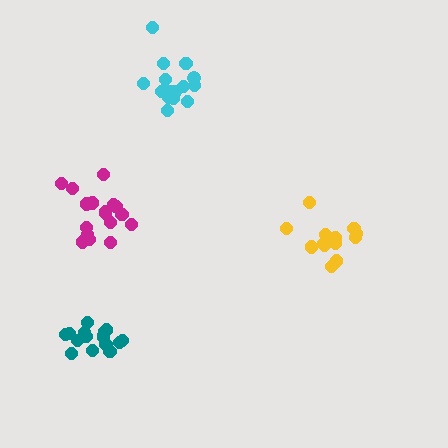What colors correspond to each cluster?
The clusters are colored: magenta, teal, yellow, cyan.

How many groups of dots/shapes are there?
There are 4 groups.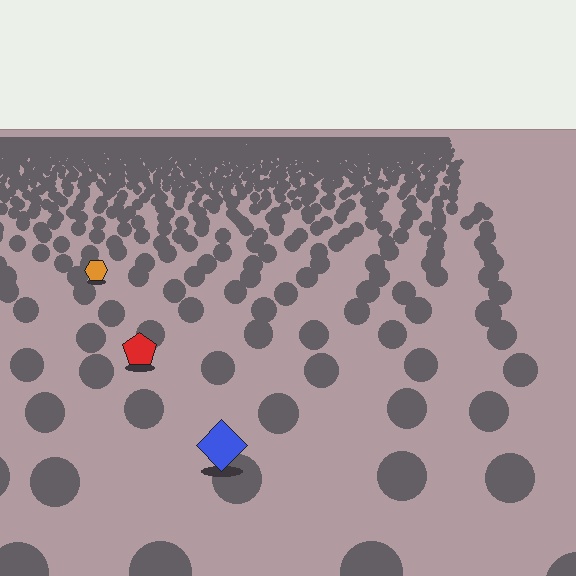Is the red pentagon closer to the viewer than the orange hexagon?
Yes. The red pentagon is closer — you can tell from the texture gradient: the ground texture is coarser near it.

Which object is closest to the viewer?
The blue diamond is closest. The texture marks near it are larger and more spread out.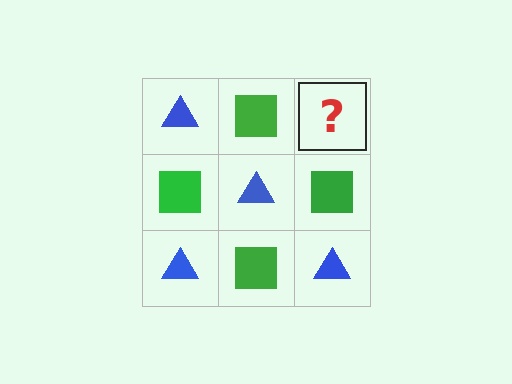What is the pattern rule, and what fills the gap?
The rule is that it alternates blue triangle and green square in a checkerboard pattern. The gap should be filled with a blue triangle.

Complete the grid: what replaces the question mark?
The question mark should be replaced with a blue triangle.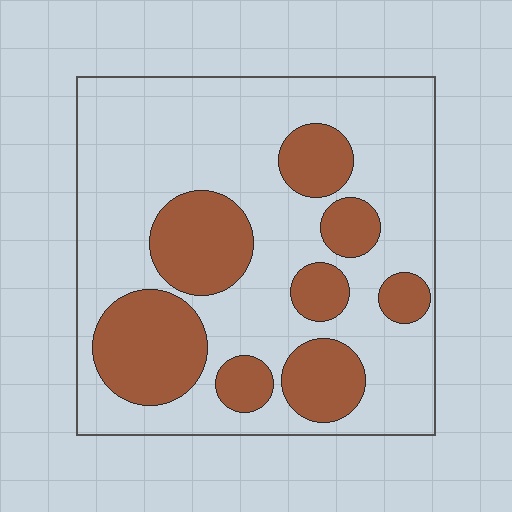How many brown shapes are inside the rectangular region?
8.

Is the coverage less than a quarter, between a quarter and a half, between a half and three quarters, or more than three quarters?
Between a quarter and a half.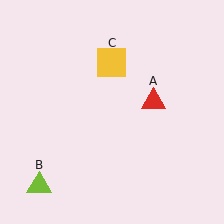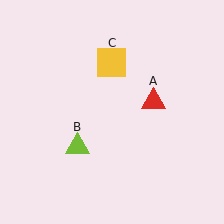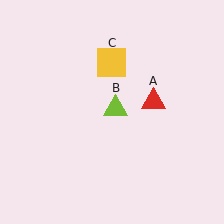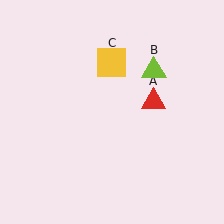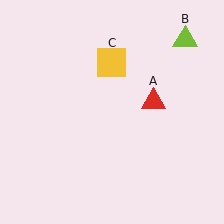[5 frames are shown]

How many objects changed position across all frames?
1 object changed position: lime triangle (object B).